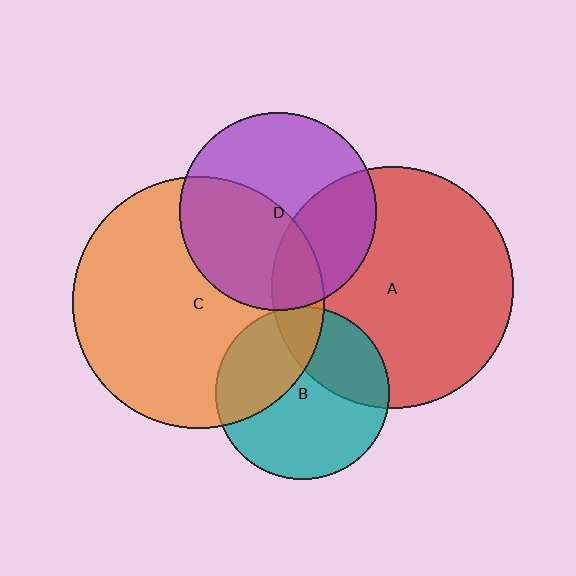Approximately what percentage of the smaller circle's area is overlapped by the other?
Approximately 30%.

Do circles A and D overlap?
Yes.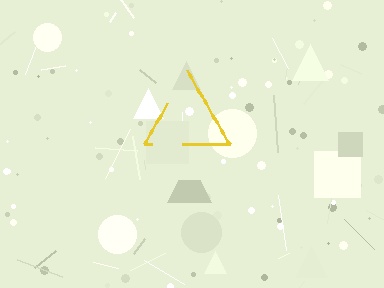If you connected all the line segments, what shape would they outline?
They would outline a triangle.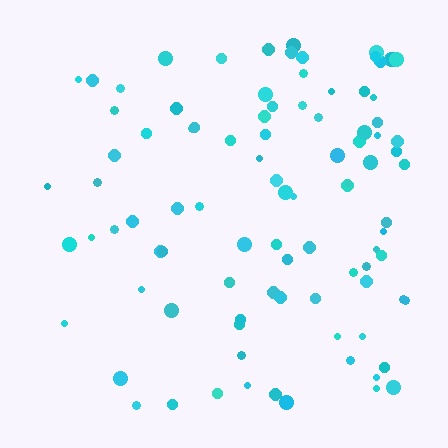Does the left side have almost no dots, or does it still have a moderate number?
Still a moderate number, just noticeably fewer than the right.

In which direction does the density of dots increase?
From left to right, with the right side densest.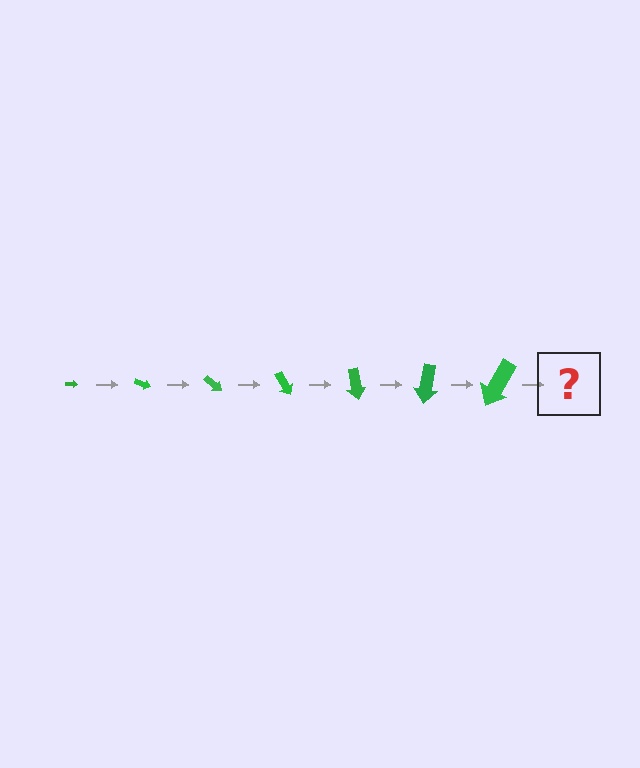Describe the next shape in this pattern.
It should be an arrow, larger than the previous one and rotated 140 degrees from the start.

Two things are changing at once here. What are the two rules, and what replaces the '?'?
The two rules are that the arrow grows larger each step and it rotates 20 degrees each step. The '?' should be an arrow, larger than the previous one and rotated 140 degrees from the start.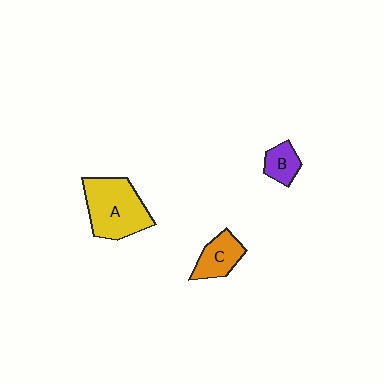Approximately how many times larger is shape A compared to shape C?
Approximately 2.0 times.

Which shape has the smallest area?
Shape B (purple).